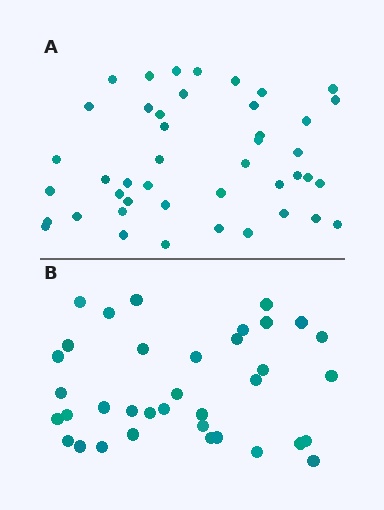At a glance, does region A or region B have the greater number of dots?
Region A (the top region) has more dots.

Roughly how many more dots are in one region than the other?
Region A has roughly 8 or so more dots than region B.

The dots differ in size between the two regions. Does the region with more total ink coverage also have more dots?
No. Region B has more total ink coverage because its dots are larger, but region A actually contains more individual dots. Total area can be misleading — the number of items is what matters here.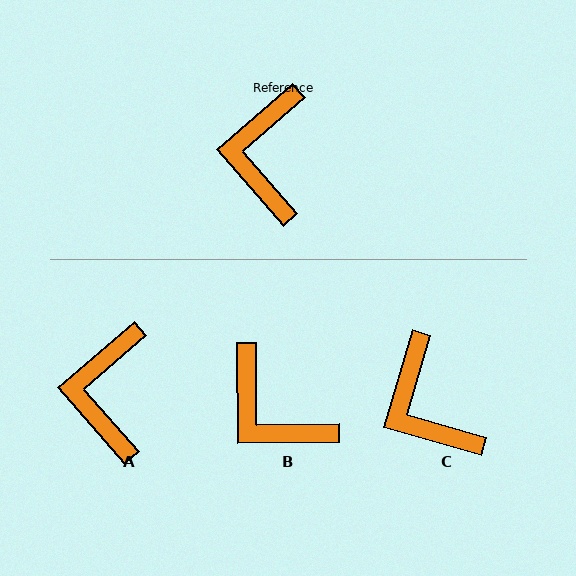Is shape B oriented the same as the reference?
No, it is off by about 49 degrees.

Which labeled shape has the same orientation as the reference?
A.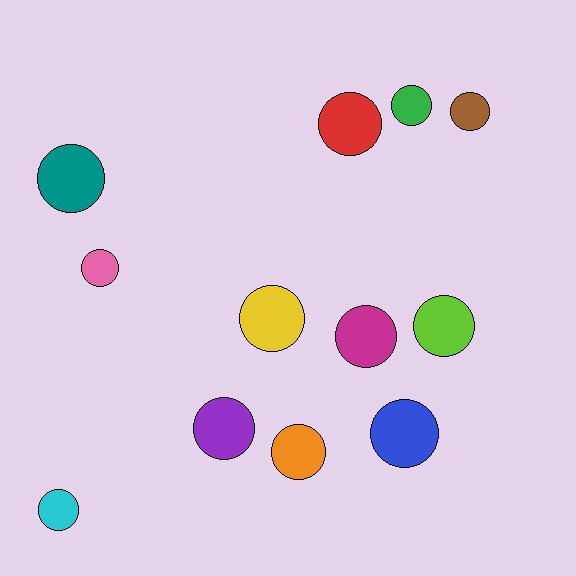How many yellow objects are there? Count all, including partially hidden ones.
There is 1 yellow object.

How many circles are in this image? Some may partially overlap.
There are 12 circles.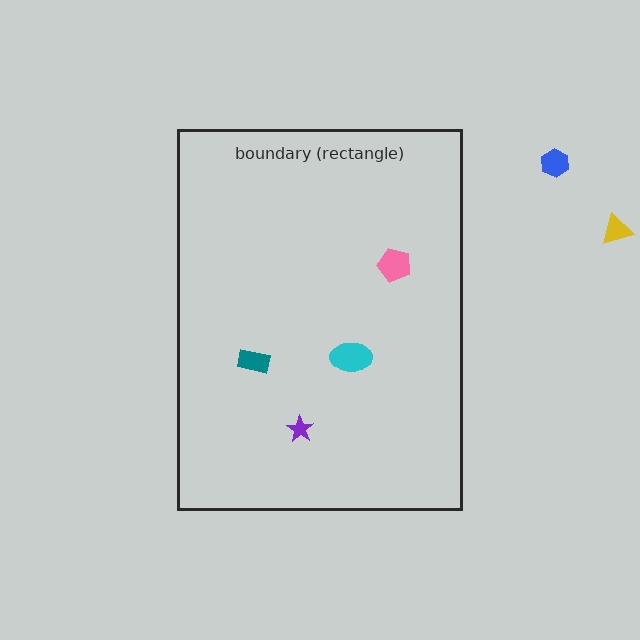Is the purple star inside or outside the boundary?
Inside.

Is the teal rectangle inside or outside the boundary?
Inside.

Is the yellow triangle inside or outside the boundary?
Outside.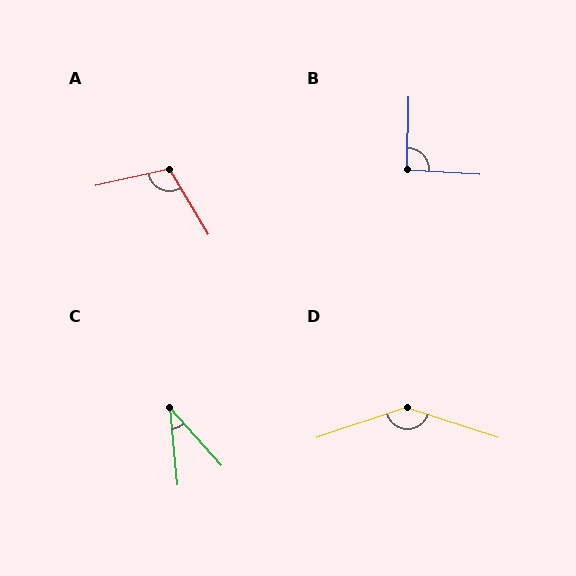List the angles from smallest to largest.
C (36°), B (92°), A (108°), D (144°).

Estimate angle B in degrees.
Approximately 92 degrees.